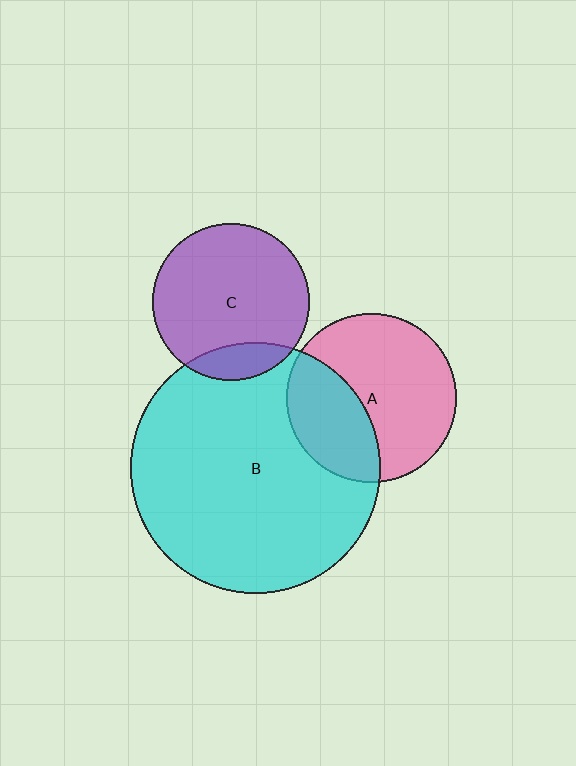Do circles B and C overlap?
Yes.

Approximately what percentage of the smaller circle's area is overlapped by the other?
Approximately 15%.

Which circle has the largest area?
Circle B (cyan).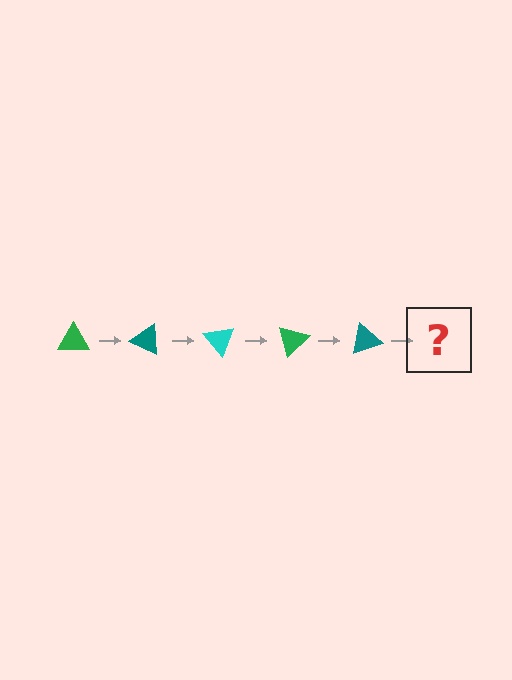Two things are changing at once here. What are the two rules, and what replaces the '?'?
The two rules are that it rotates 25 degrees each step and the color cycles through green, teal, and cyan. The '?' should be a cyan triangle, rotated 125 degrees from the start.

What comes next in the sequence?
The next element should be a cyan triangle, rotated 125 degrees from the start.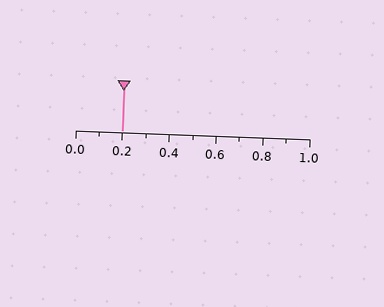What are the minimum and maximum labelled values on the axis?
The axis runs from 0.0 to 1.0.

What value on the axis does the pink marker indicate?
The marker indicates approximately 0.2.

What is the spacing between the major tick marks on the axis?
The major ticks are spaced 0.2 apart.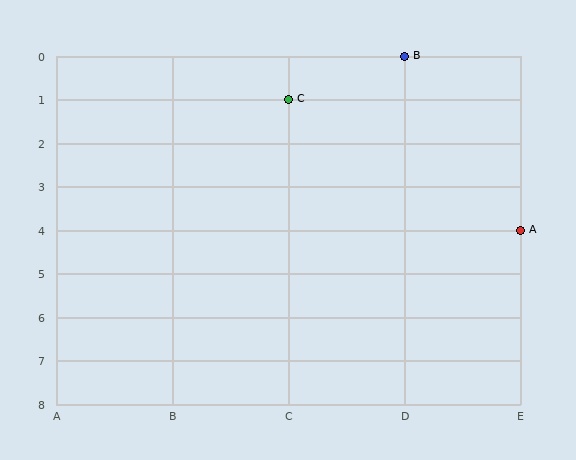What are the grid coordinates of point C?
Point C is at grid coordinates (C, 1).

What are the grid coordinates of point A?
Point A is at grid coordinates (E, 4).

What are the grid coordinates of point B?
Point B is at grid coordinates (D, 0).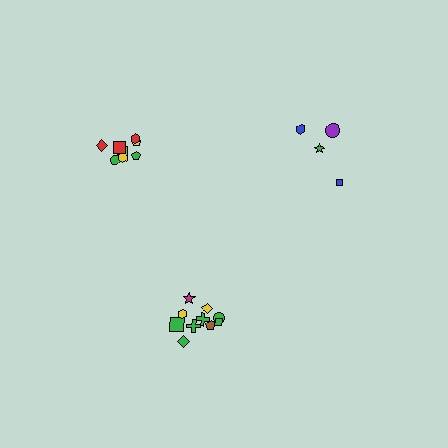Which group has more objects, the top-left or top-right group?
The top-left group.